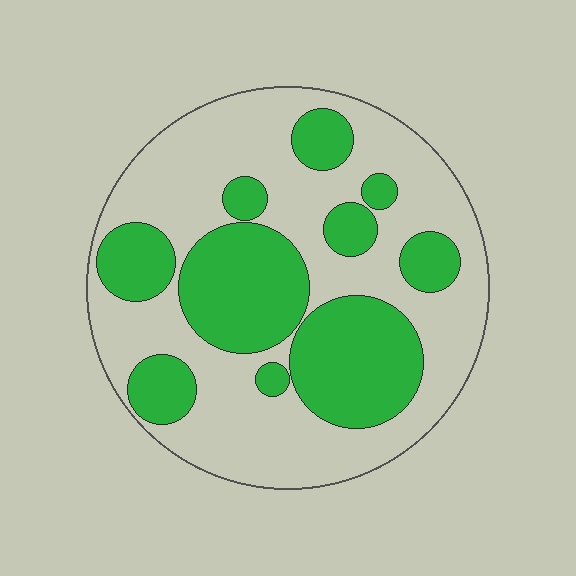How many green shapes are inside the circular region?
10.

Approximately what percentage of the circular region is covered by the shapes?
Approximately 40%.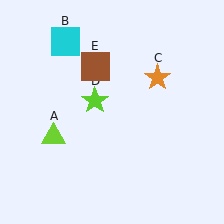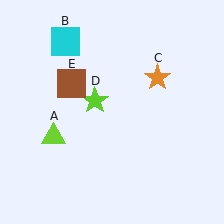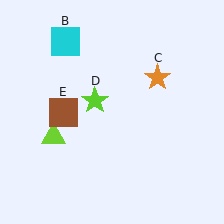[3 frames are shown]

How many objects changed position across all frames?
1 object changed position: brown square (object E).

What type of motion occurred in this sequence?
The brown square (object E) rotated counterclockwise around the center of the scene.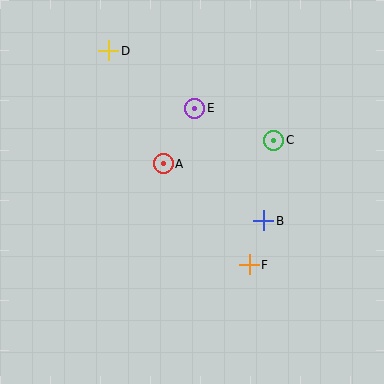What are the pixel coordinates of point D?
Point D is at (109, 51).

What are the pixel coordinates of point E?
Point E is at (195, 108).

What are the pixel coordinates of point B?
Point B is at (264, 221).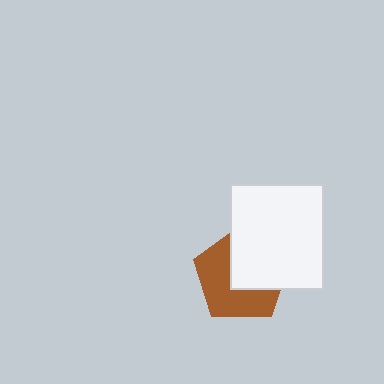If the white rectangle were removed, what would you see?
You would see the complete brown pentagon.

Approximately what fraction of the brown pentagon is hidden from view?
Roughly 46% of the brown pentagon is hidden behind the white rectangle.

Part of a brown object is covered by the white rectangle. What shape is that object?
It is a pentagon.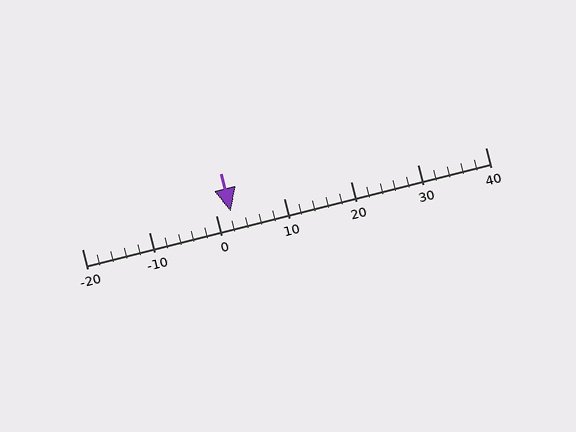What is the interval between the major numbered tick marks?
The major tick marks are spaced 10 units apart.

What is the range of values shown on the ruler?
The ruler shows values from -20 to 40.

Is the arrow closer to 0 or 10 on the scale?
The arrow is closer to 0.